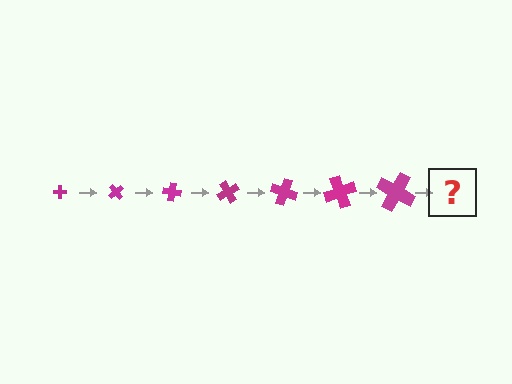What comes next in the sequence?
The next element should be a cross, larger than the previous one and rotated 350 degrees from the start.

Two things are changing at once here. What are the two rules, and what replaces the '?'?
The two rules are that the cross grows larger each step and it rotates 50 degrees each step. The '?' should be a cross, larger than the previous one and rotated 350 degrees from the start.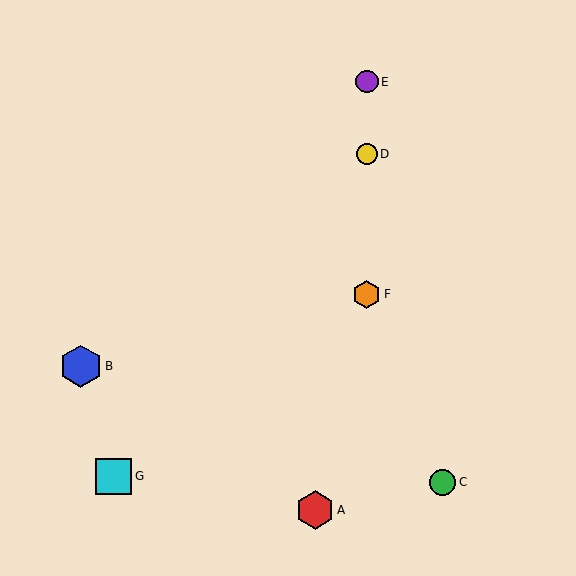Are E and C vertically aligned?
No, E is at x≈367 and C is at x≈443.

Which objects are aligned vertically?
Objects D, E, F are aligned vertically.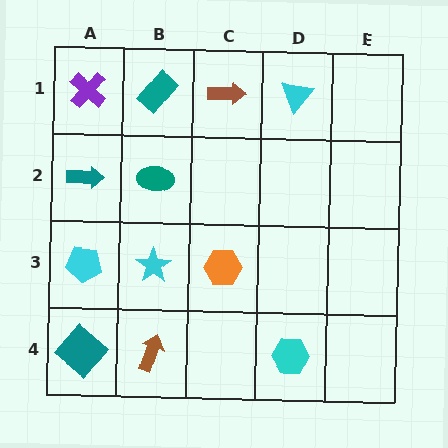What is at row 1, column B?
A teal rectangle.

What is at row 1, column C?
A brown arrow.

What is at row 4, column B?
A brown arrow.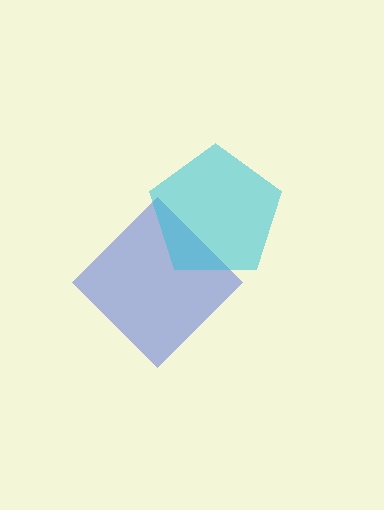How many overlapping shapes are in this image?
There are 2 overlapping shapes in the image.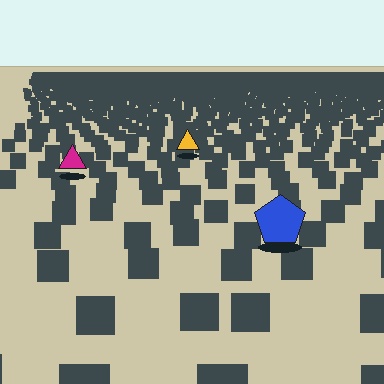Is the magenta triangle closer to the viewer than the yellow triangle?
Yes. The magenta triangle is closer — you can tell from the texture gradient: the ground texture is coarser near it.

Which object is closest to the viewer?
The blue pentagon is closest. The texture marks near it are larger and more spread out.